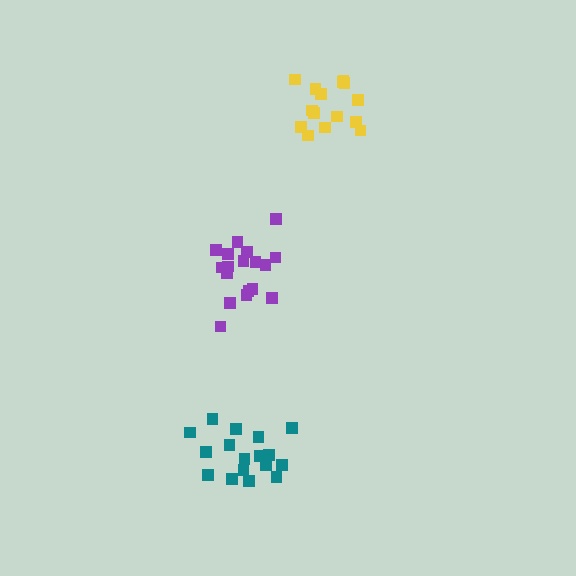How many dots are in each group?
Group 1: 18 dots, Group 2: 15 dots, Group 3: 17 dots (50 total).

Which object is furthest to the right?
The yellow cluster is rightmost.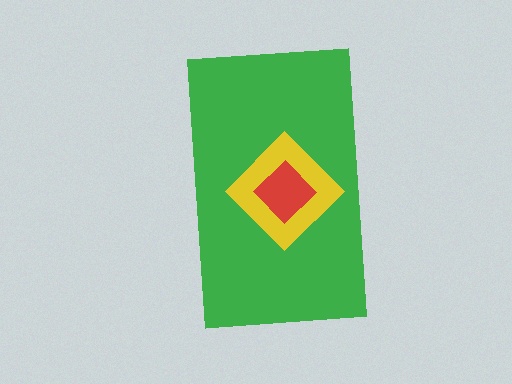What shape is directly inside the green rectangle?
The yellow diamond.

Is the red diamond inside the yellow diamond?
Yes.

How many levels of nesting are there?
3.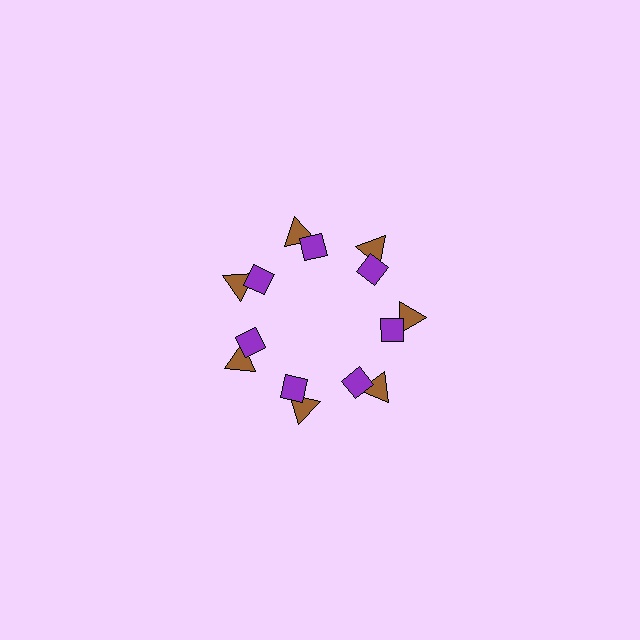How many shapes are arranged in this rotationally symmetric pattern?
There are 14 shapes, arranged in 7 groups of 2.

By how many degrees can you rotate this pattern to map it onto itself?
The pattern maps onto itself every 51 degrees of rotation.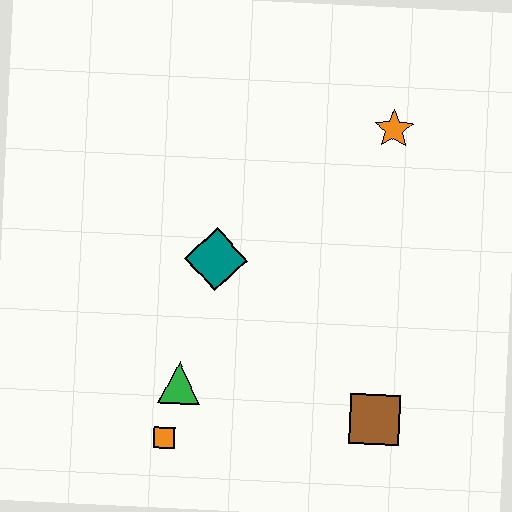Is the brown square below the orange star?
Yes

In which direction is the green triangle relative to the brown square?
The green triangle is to the left of the brown square.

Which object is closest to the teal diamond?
The green triangle is closest to the teal diamond.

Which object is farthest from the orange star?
The orange square is farthest from the orange star.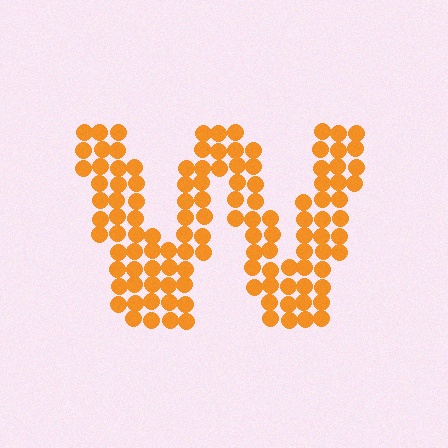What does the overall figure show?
The overall figure shows the letter W.